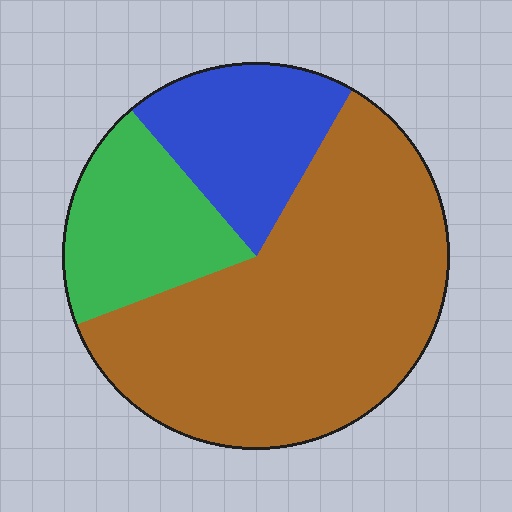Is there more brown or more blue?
Brown.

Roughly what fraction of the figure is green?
Green covers about 20% of the figure.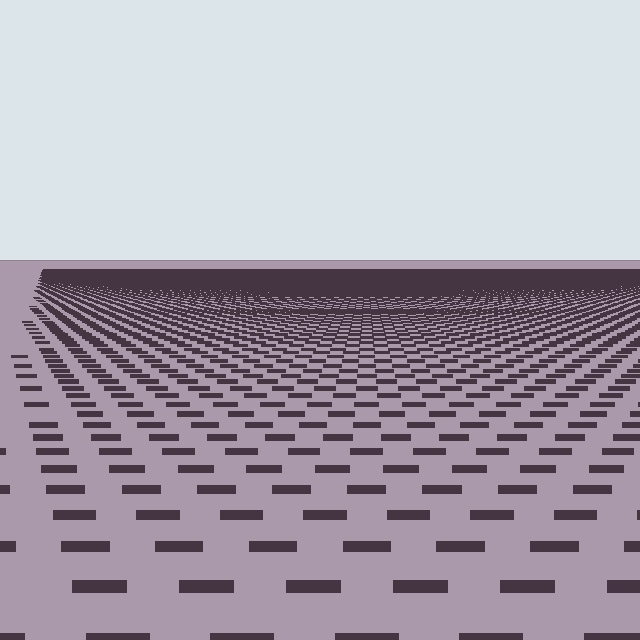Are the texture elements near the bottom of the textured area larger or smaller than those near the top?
Larger. Near the bottom, elements are closer to the viewer and appear at a bigger on-screen size.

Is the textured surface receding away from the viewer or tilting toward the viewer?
The surface is receding away from the viewer. Texture elements get smaller and denser toward the top.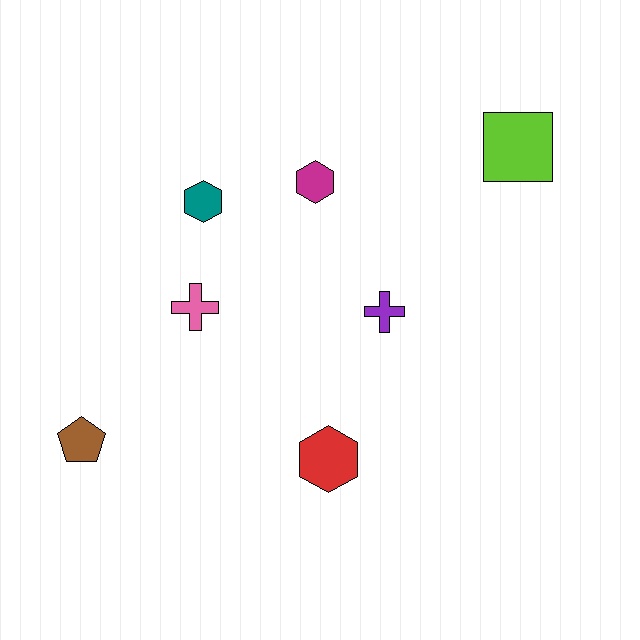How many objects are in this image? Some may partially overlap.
There are 7 objects.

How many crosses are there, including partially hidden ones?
There are 2 crosses.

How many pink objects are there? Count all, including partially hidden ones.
There is 1 pink object.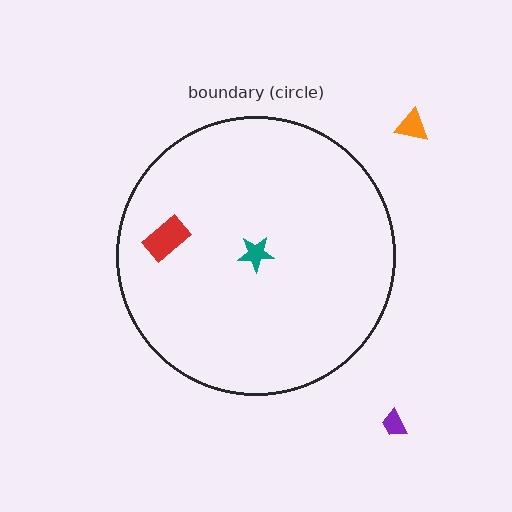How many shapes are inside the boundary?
2 inside, 2 outside.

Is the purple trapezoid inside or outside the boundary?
Outside.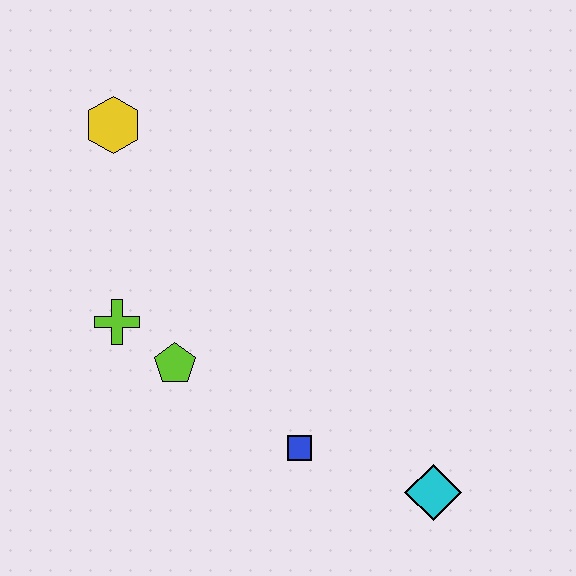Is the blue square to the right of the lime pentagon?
Yes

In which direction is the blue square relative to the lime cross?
The blue square is to the right of the lime cross.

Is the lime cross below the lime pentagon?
No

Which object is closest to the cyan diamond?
The blue square is closest to the cyan diamond.